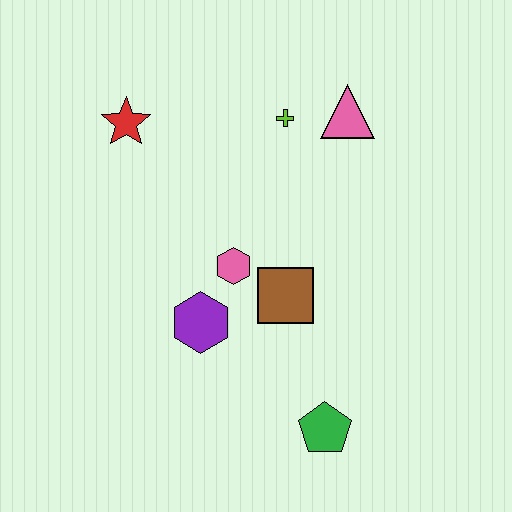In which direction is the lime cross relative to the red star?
The lime cross is to the right of the red star.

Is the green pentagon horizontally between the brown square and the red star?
No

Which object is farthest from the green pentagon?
The red star is farthest from the green pentagon.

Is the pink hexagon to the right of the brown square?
No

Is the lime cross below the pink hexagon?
No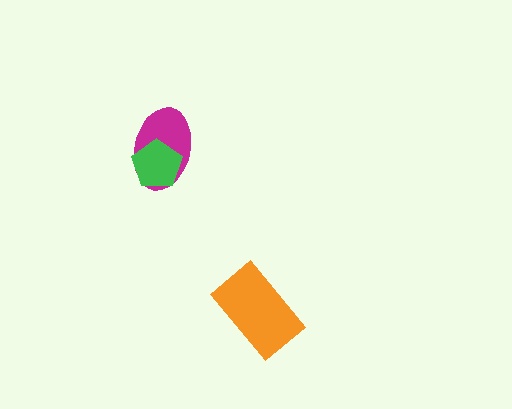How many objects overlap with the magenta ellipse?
1 object overlaps with the magenta ellipse.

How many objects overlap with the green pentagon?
1 object overlaps with the green pentagon.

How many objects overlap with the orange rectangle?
0 objects overlap with the orange rectangle.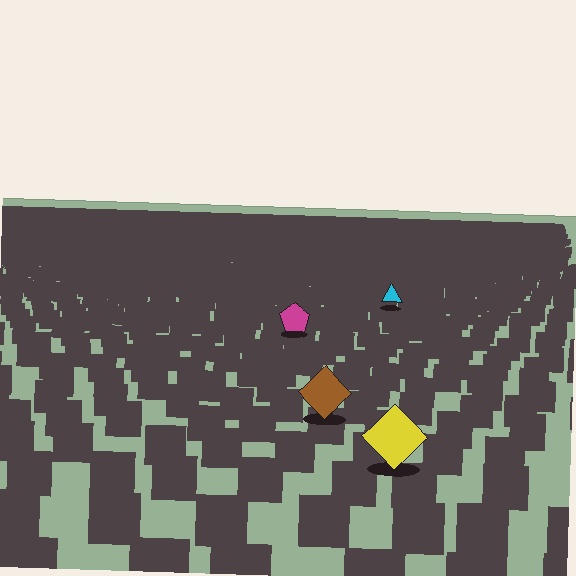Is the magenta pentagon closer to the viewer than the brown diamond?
No. The brown diamond is closer — you can tell from the texture gradient: the ground texture is coarser near it.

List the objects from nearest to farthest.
From nearest to farthest: the yellow diamond, the brown diamond, the magenta pentagon, the cyan triangle.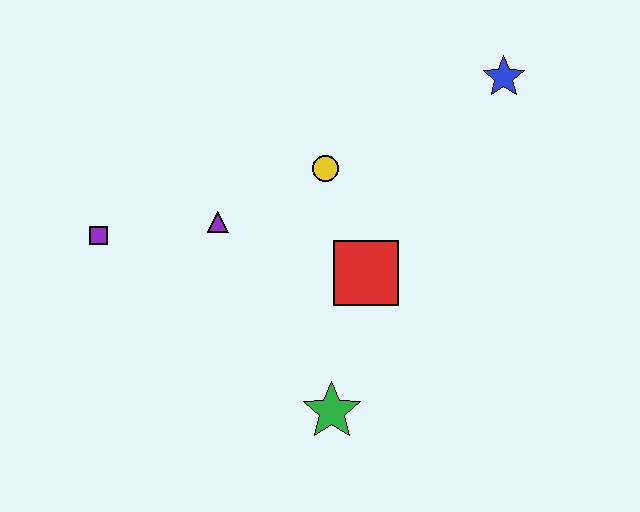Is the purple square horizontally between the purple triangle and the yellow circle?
No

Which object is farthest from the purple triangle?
The blue star is farthest from the purple triangle.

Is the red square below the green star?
No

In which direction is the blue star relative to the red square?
The blue star is above the red square.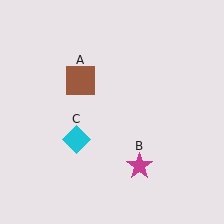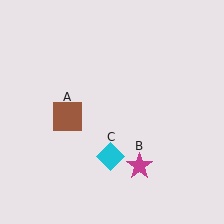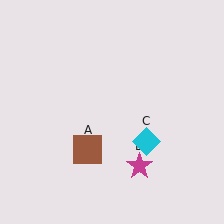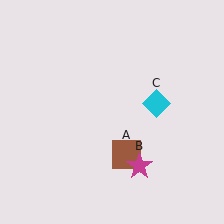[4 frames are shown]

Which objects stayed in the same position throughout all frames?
Magenta star (object B) remained stationary.